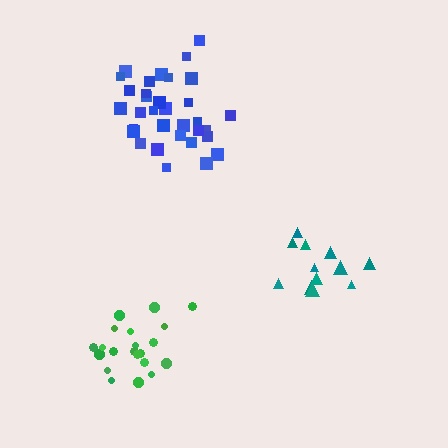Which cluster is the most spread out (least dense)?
Teal.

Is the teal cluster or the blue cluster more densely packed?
Blue.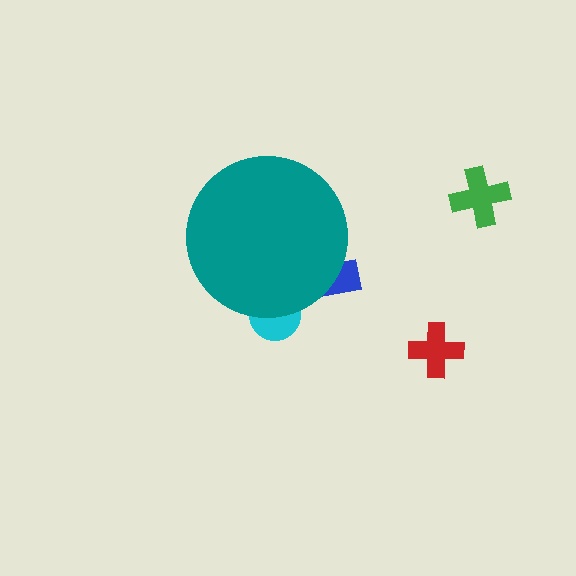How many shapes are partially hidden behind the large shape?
2 shapes are partially hidden.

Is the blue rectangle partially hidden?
Yes, the blue rectangle is partially hidden behind the teal circle.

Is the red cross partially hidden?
No, the red cross is fully visible.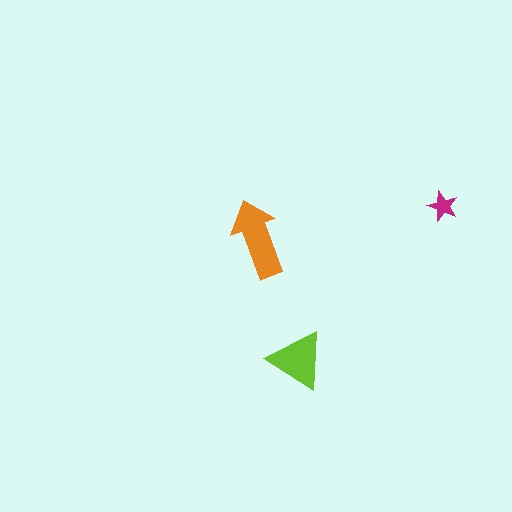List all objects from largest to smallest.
The orange arrow, the lime triangle, the magenta star.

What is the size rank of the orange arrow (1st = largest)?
1st.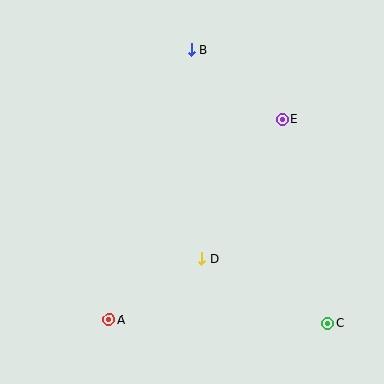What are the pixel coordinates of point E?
Point E is at (282, 120).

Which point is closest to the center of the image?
Point D at (202, 259) is closest to the center.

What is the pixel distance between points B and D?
The distance between B and D is 210 pixels.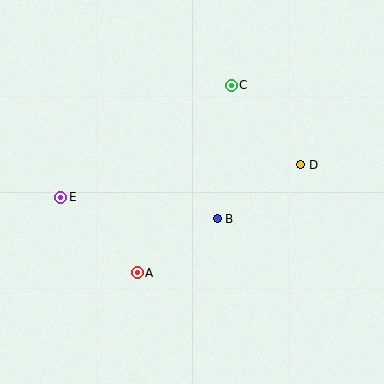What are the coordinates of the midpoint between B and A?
The midpoint between B and A is at (177, 246).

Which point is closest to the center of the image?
Point B at (217, 219) is closest to the center.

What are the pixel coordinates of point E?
Point E is at (61, 197).